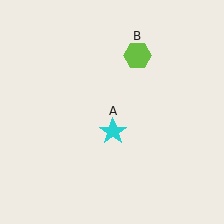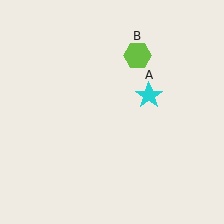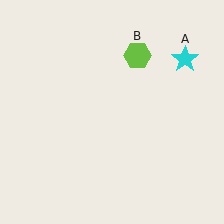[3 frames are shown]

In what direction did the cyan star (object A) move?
The cyan star (object A) moved up and to the right.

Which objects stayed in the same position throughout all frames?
Lime hexagon (object B) remained stationary.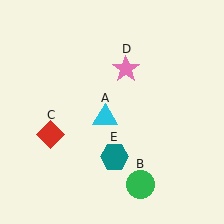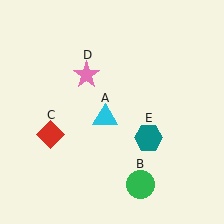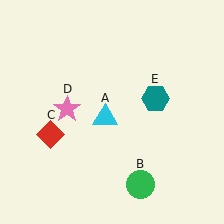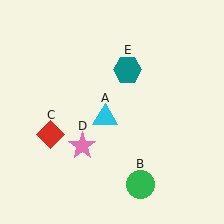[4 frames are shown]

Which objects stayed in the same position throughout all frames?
Cyan triangle (object A) and green circle (object B) and red diamond (object C) remained stationary.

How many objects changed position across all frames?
2 objects changed position: pink star (object D), teal hexagon (object E).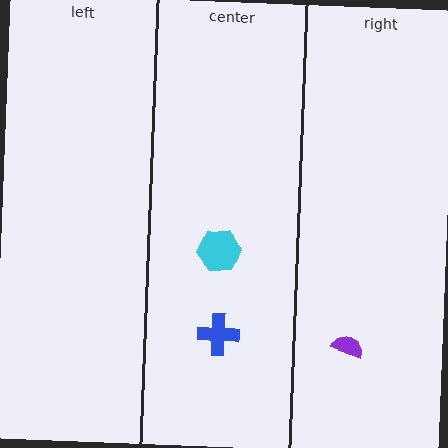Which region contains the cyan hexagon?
The center region.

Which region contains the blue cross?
The center region.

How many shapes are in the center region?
2.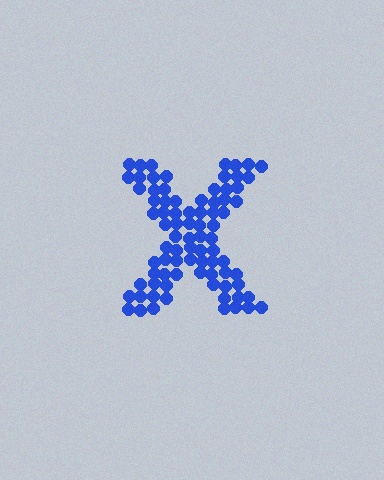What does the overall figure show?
The overall figure shows the letter X.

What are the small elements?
The small elements are circles.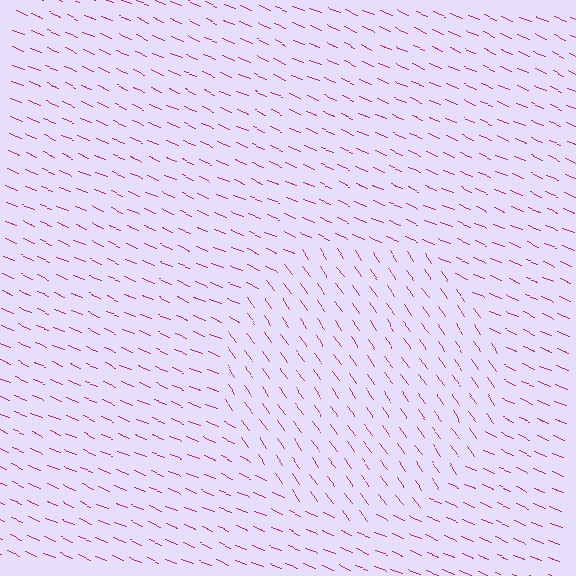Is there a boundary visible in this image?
Yes, there is a texture boundary formed by a change in line orientation.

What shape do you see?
I see a circle.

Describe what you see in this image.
The image is filled with small magenta line segments. A circle region in the image has lines oriented differently from the surrounding lines, creating a visible texture boundary.